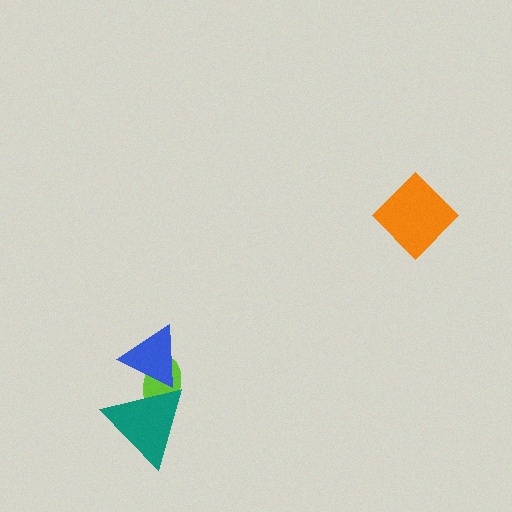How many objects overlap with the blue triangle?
2 objects overlap with the blue triangle.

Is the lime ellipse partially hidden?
Yes, it is partially covered by another shape.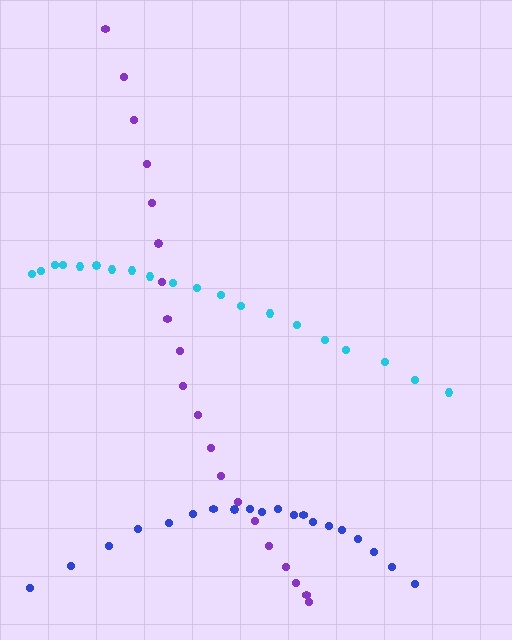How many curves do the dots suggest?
There are 3 distinct paths.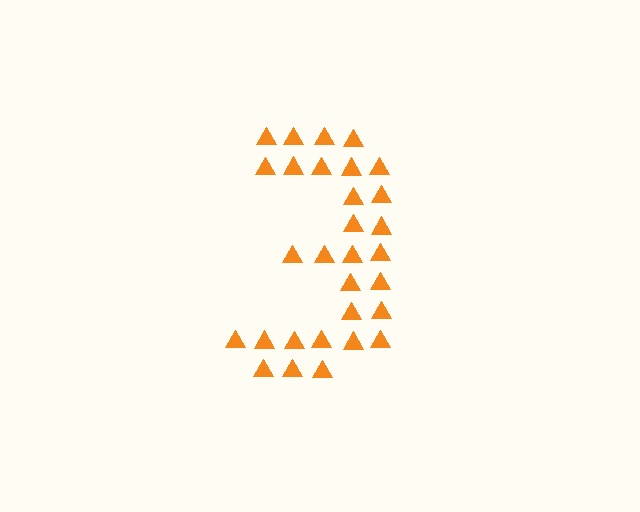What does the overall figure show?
The overall figure shows the digit 3.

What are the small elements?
The small elements are triangles.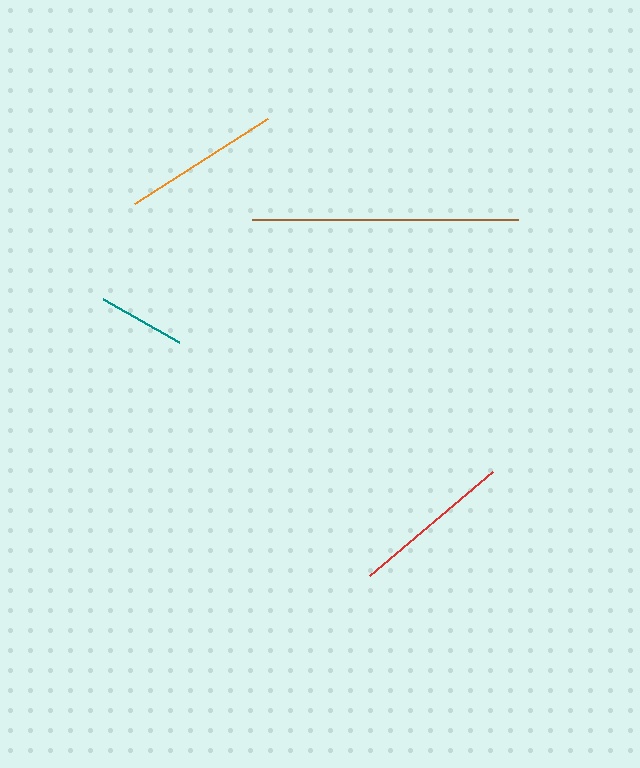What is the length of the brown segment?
The brown segment is approximately 266 pixels long.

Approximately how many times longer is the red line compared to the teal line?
The red line is approximately 1.9 times the length of the teal line.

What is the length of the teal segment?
The teal segment is approximately 86 pixels long.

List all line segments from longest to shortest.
From longest to shortest: brown, red, orange, teal.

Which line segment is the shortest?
The teal line is the shortest at approximately 86 pixels.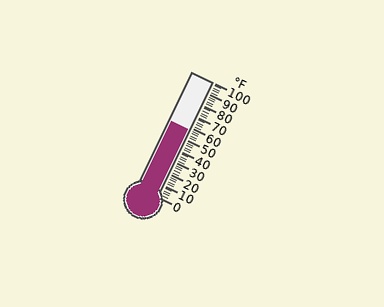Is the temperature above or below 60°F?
The temperature is below 60°F.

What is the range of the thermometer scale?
The thermometer scale ranges from 0°F to 100°F.